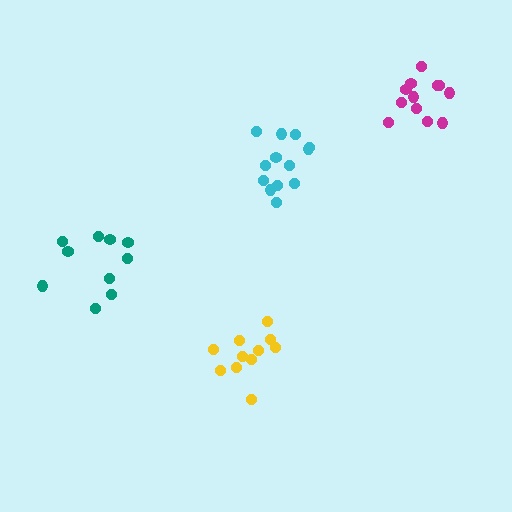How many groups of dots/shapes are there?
There are 4 groups.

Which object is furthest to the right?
The magenta cluster is rightmost.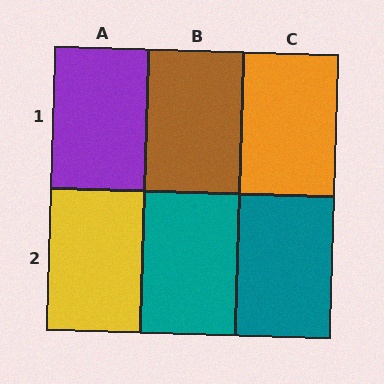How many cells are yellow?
1 cell is yellow.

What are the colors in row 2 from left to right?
Yellow, teal, teal.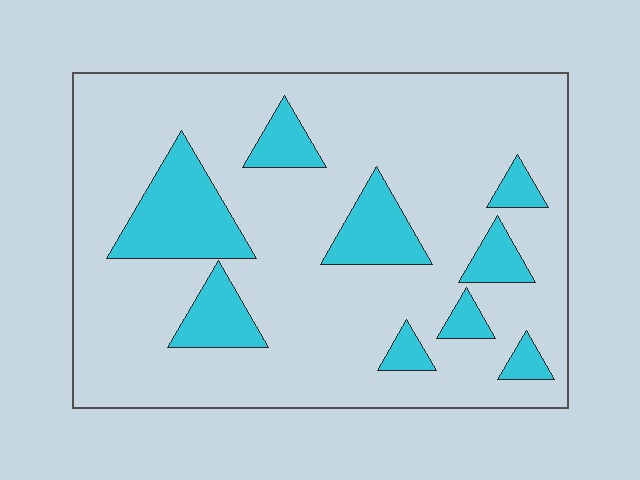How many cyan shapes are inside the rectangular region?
9.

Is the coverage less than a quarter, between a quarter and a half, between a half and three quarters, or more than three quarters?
Less than a quarter.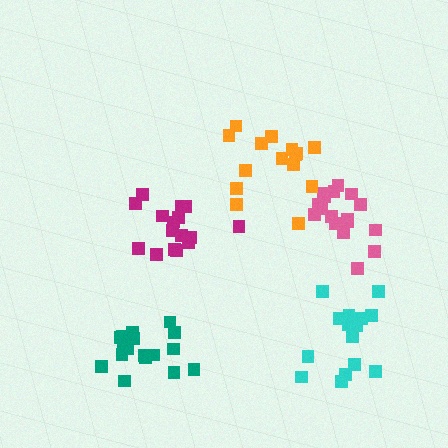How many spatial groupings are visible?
There are 5 spatial groupings.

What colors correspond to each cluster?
The clusters are colored: magenta, teal, pink, orange, cyan.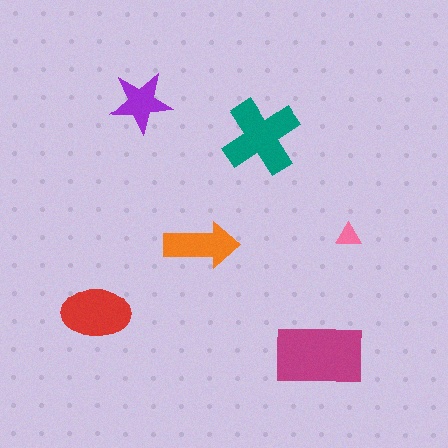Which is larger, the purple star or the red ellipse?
The red ellipse.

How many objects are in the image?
There are 6 objects in the image.